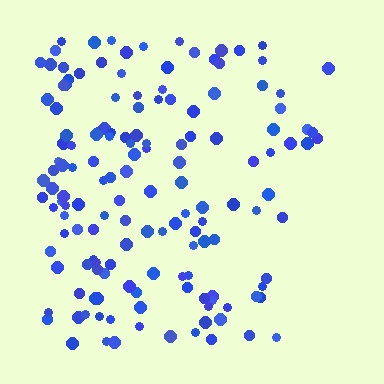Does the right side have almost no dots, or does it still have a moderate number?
Still a moderate number, just noticeably fewer than the left.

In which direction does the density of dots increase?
From right to left, with the left side densest.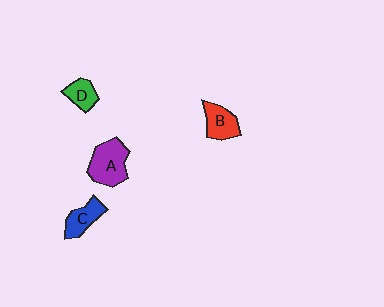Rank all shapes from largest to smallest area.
From largest to smallest: A (purple), B (red), C (blue), D (green).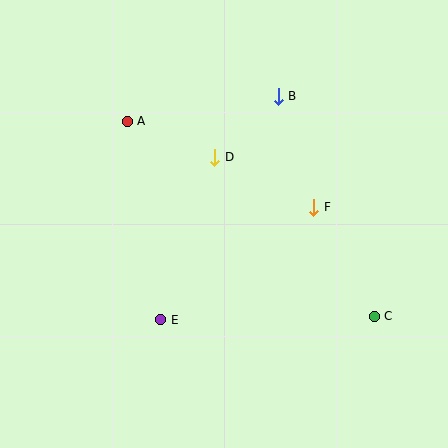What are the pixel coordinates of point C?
Point C is at (374, 316).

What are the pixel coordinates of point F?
Point F is at (314, 207).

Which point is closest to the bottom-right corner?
Point C is closest to the bottom-right corner.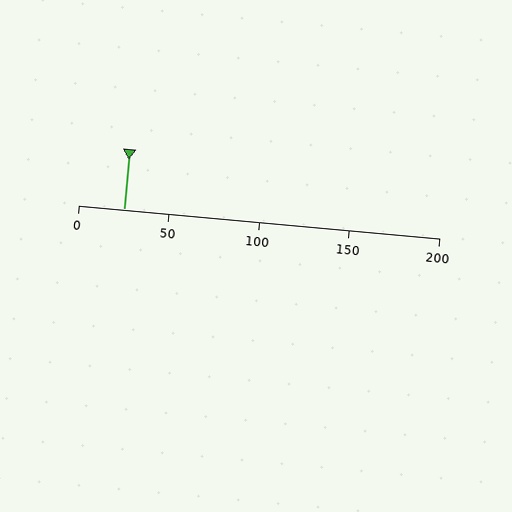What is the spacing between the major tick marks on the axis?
The major ticks are spaced 50 apart.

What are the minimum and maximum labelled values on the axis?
The axis runs from 0 to 200.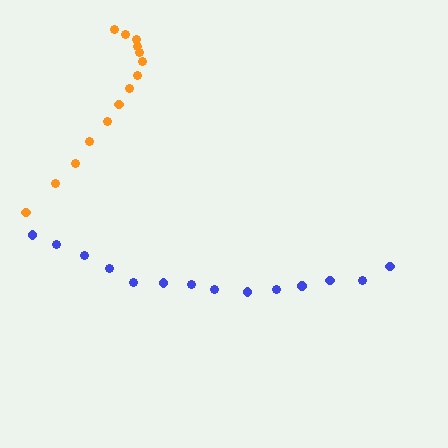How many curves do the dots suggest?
There are 2 distinct paths.